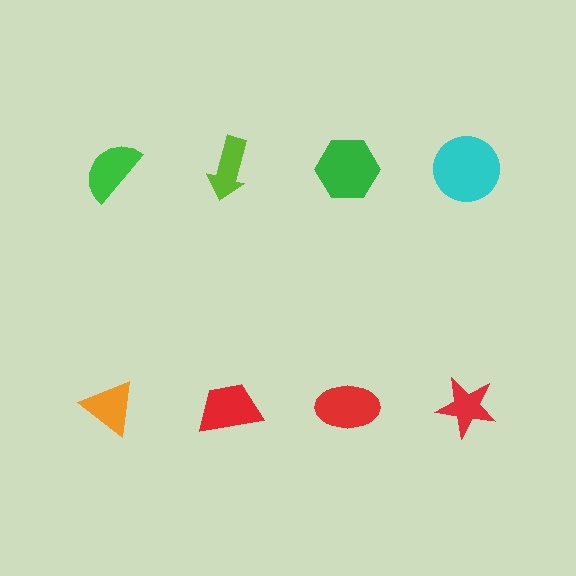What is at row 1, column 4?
A cyan circle.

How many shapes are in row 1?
4 shapes.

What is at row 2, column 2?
A red trapezoid.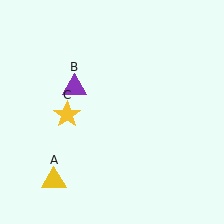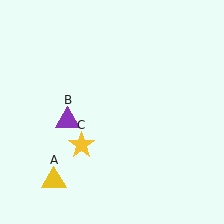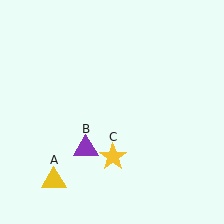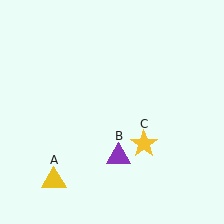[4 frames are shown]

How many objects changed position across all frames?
2 objects changed position: purple triangle (object B), yellow star (object C).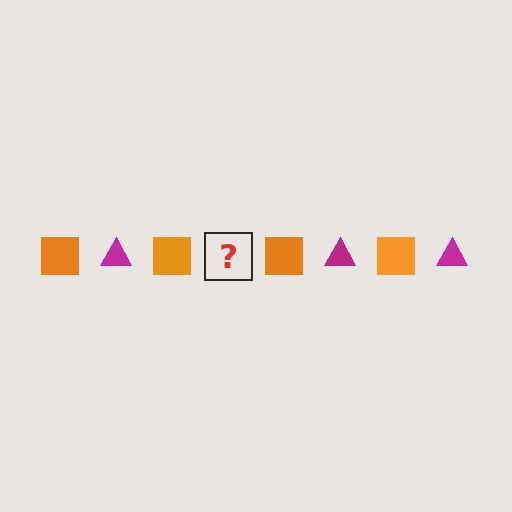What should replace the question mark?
The question mark should be replaced with a magenta triangle.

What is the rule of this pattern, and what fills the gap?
The rule is that the pattern alternates between orange square and magenta triangle. The gap should be filled with a magenta triangle.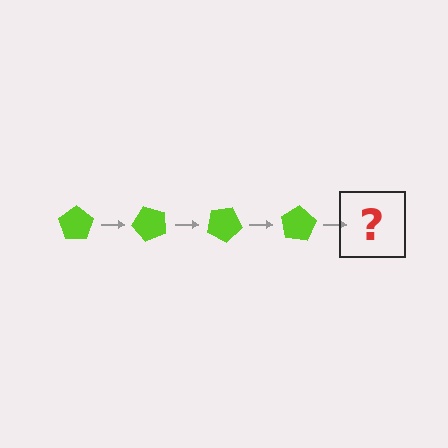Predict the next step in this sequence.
The next step is a lime pentagon rotated 200 degrees.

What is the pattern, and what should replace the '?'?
The pattern is that the pentagon rotates 50 degrees each step. The '?' should be a lime pentagon rotated 200 degrees.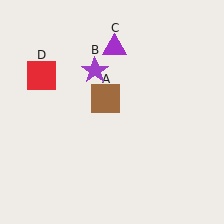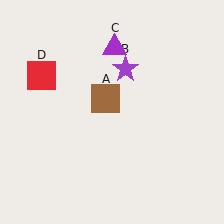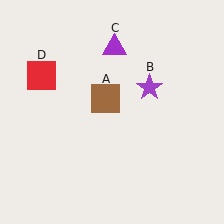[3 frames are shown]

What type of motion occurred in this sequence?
The purple star (object B) rotated clockwise around the center of the scene.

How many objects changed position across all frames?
1 object changed position: purple star (object B).